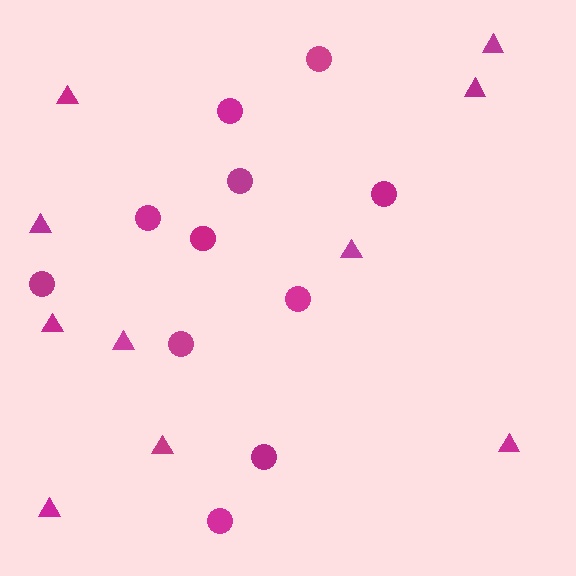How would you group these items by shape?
There are 2 groups: one group of circles (11) and one group of triangles (10).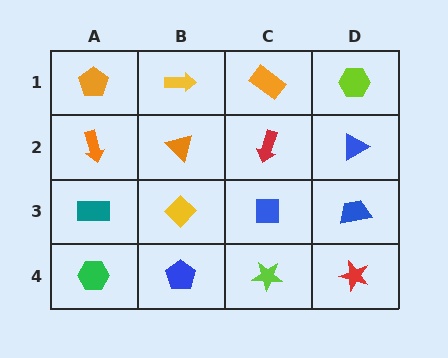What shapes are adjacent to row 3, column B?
An orange triangle (row 2, column B), a blue pentagon (row 4, column B), a teal rectangle (row 3, column A), a blue square (row 3, column C).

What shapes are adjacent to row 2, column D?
A lime hexagon (row 1, column D), a blue trapezoid (row 3, column D), a red arrow (row 2, column C).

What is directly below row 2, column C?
A blue square.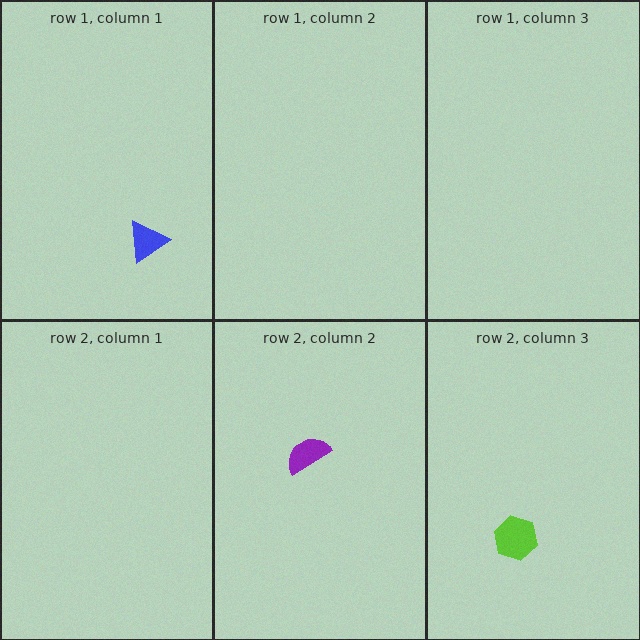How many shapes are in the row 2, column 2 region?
1.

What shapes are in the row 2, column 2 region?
The purple semicircle.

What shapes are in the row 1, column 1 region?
The blue triangle.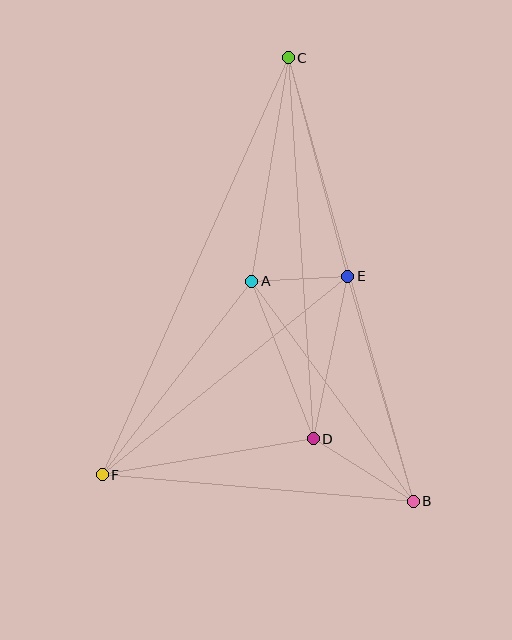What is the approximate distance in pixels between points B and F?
The distance between B and F is approximately 312 pixels.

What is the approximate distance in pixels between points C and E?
The distance between C and E is approximately 226 pixels.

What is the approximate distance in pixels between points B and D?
The distance between B and D is approximately 118 pixels.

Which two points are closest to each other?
Points A and E are closest to each other.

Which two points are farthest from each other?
Points B and C are farthest from each other.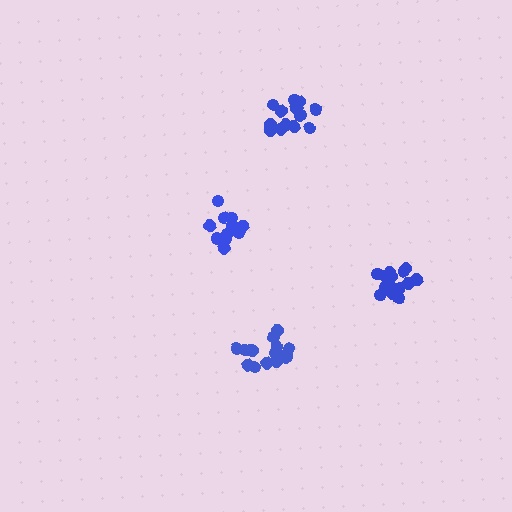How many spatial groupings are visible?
There are 4 spatial groupings.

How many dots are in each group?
Group 1: 14 dots, Group 2: 13 dots, Group 3: 15 dots, Group 4: 15 dots (57 total).